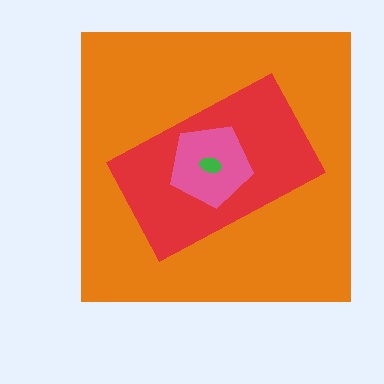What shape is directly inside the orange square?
The red rectangle.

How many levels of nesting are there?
4.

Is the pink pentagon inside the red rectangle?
Yes.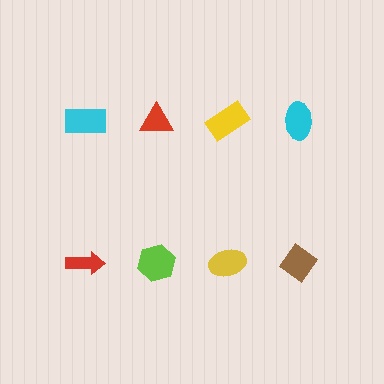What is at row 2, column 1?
A red arrow.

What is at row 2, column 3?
A yellow ellipse.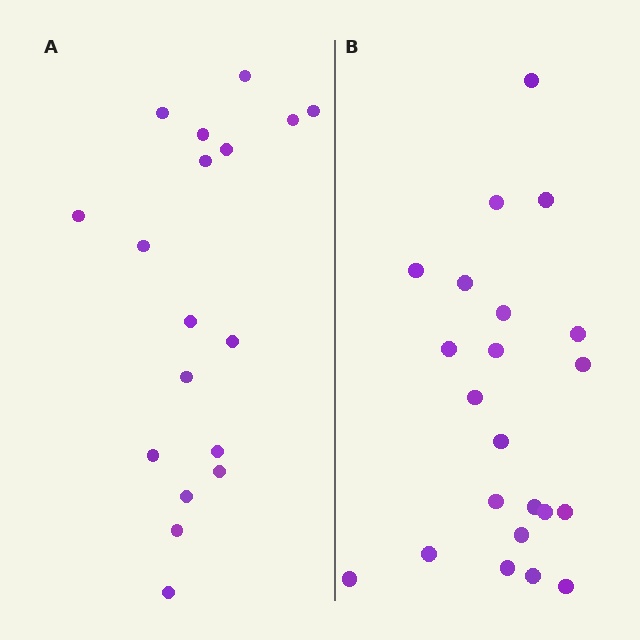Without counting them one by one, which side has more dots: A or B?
Region B (the right region) has more dots.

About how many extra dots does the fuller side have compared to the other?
Region B has about 4 more dots than region A.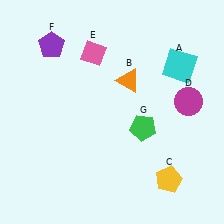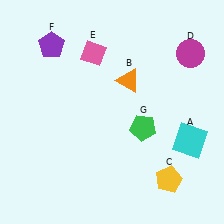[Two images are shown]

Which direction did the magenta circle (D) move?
The magenta circle (D) moved up.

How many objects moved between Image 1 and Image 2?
2 objects moved between the two images.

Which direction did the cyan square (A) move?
The cyan square (A) moved down.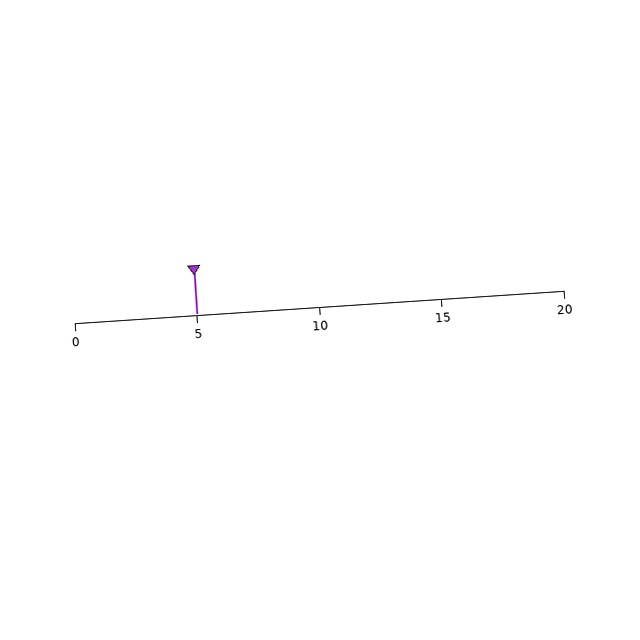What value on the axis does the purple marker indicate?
The marker indicates approximately 5.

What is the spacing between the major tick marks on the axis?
The major ticks are spaced 5 apart.